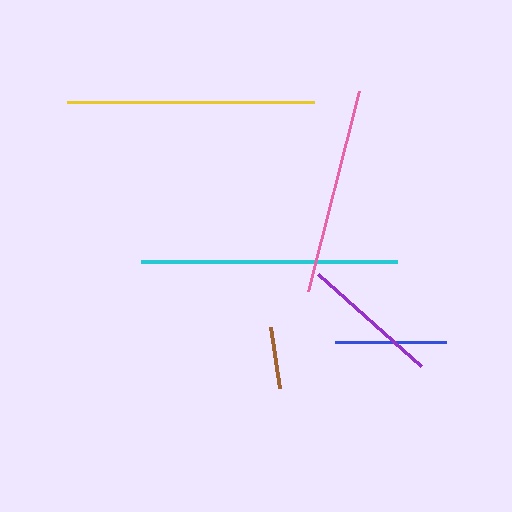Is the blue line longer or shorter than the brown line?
The blue line is longer than the brown line.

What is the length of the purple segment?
The purple segment is approximately 137 pixels long.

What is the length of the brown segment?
The brown segment is approximately 62 pixels long.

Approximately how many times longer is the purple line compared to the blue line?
The purple line is approximately 1.2 times the length of the blue line.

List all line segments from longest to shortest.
From longest to shortest: cyan, yellow, pink, purple, blue, brown.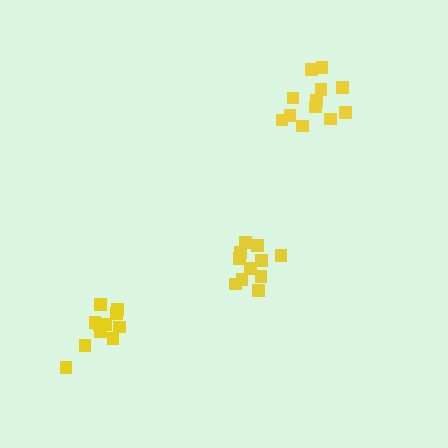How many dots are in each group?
Group 1: 11 dots, Group 2: 12 dots, Group 3: 11 dots (34 total).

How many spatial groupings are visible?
There are 3 spatial groupings.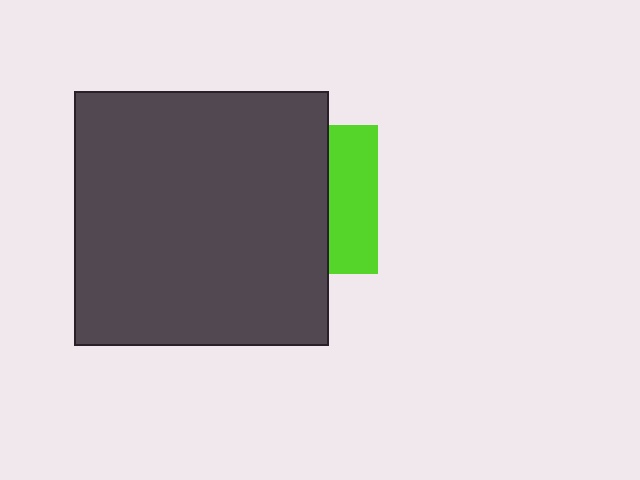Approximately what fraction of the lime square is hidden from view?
Roughly 68% of the lime square is hidden behind the dark gray square.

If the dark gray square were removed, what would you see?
You would see the complete lime square.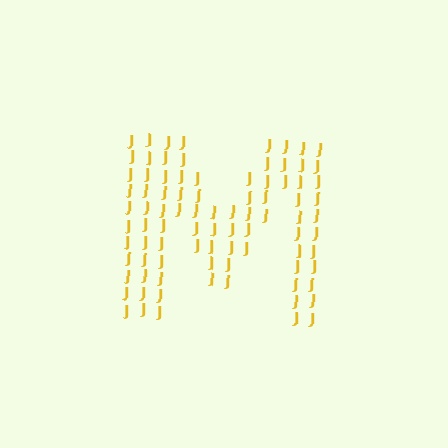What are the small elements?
The small elements are letter J's.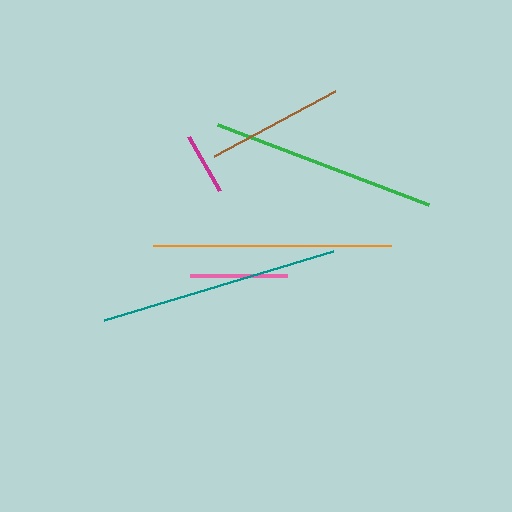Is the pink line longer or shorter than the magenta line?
The pink line is longer than the magenta line.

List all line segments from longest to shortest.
From longest to shortest: teal, orange, green, brown, pink, magenta.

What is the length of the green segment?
The green segment is approximately 225 pixels long.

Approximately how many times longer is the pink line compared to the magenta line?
The pink line is approximately 1.6 times the length of the magenta line.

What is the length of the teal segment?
The teal segment is approximately 239 pixels long.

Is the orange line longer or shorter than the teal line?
The teal line is longer than the orange line.